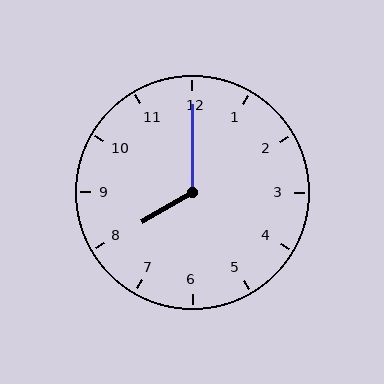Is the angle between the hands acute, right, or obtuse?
It is obtuse.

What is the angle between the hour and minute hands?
Approximately 120 degrees.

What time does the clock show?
8:00.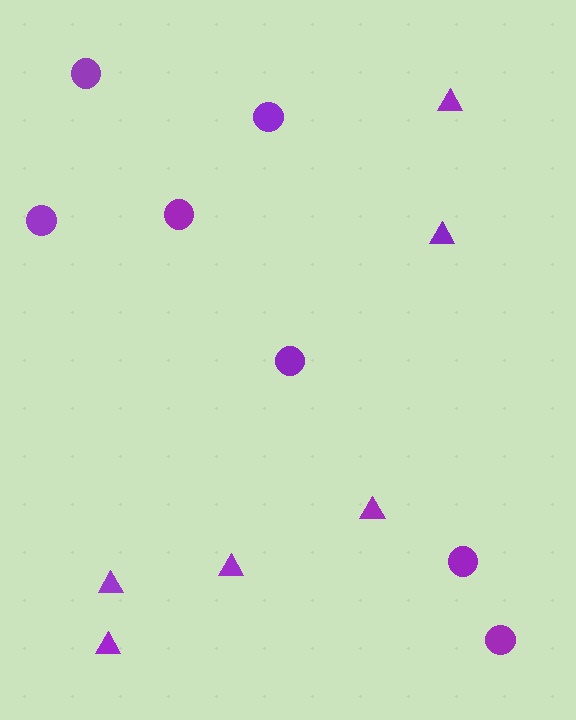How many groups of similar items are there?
There are 2 groups: one group of circles (7) and one group of triangles (6).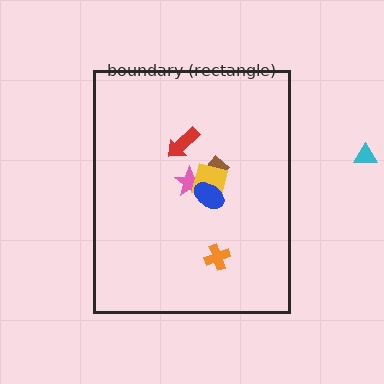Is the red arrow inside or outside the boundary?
Inside.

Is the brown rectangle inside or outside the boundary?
Inside.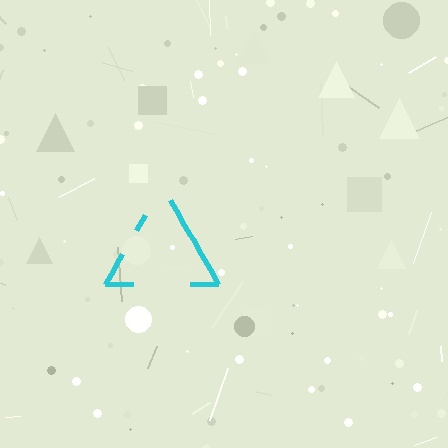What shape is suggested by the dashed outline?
The dashed outline suggests a triangle.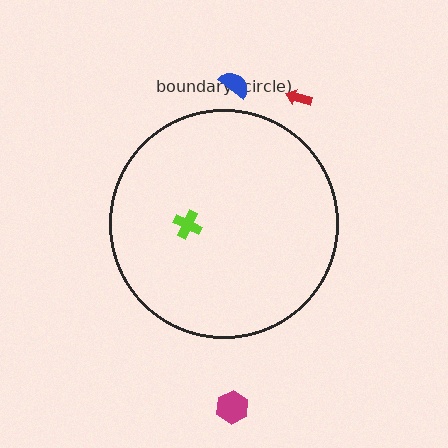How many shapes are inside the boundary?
1 inside, 3 outside.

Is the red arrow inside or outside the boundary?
Outside.